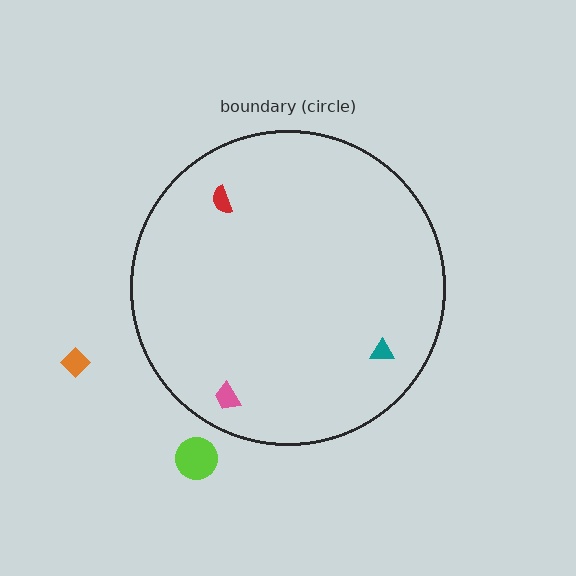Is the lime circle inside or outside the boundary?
Outside.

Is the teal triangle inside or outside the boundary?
Inside.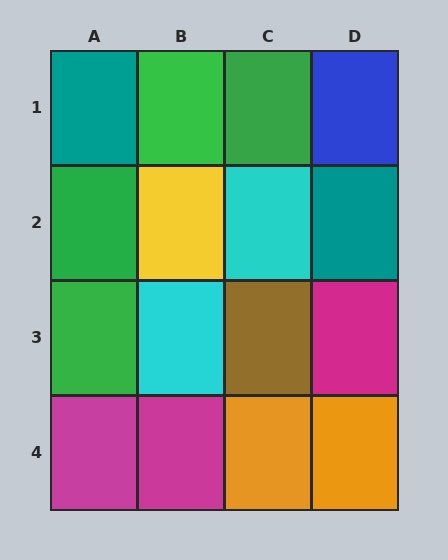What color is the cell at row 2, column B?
Yellow.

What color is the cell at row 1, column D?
Blue.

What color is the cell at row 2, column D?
Teal.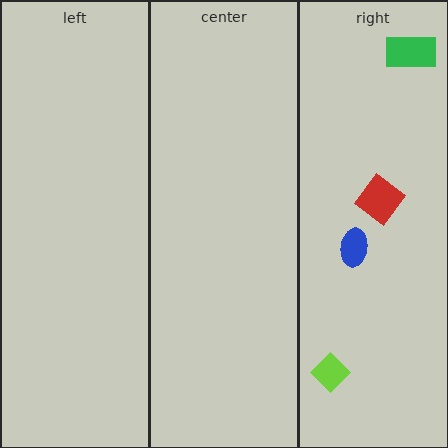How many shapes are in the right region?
4.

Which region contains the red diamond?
The right region.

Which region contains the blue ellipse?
The right region.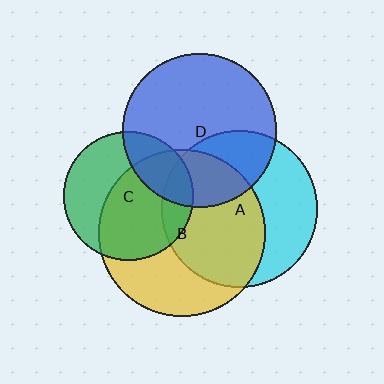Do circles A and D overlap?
Yes.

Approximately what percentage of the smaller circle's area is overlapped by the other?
Approximately 35%.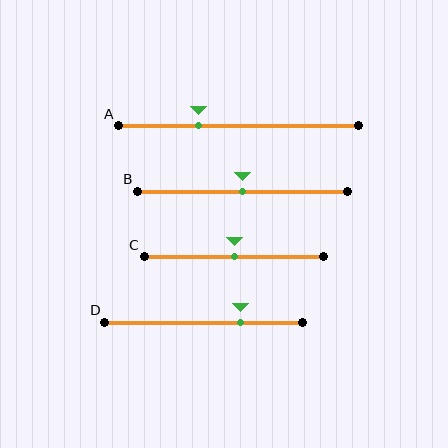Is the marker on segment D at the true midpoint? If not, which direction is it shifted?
No, the marker on segment D is shifted to the right by about 19% of the segment length.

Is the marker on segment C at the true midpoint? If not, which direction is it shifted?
Yes, the marker on segment C is at the true midpoint.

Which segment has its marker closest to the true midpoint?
Segment B has its marker closest to the true midpoint.